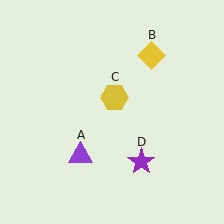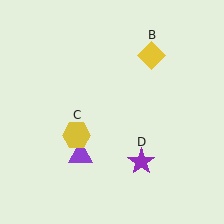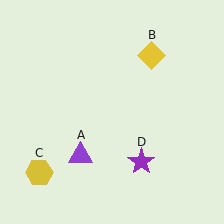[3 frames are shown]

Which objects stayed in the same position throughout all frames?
Purple triangle (object A) and yellow diamond (object B) and purple star (object D) remained stationary.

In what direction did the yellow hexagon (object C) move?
The yellow hexagon (object C) moved down and to the left.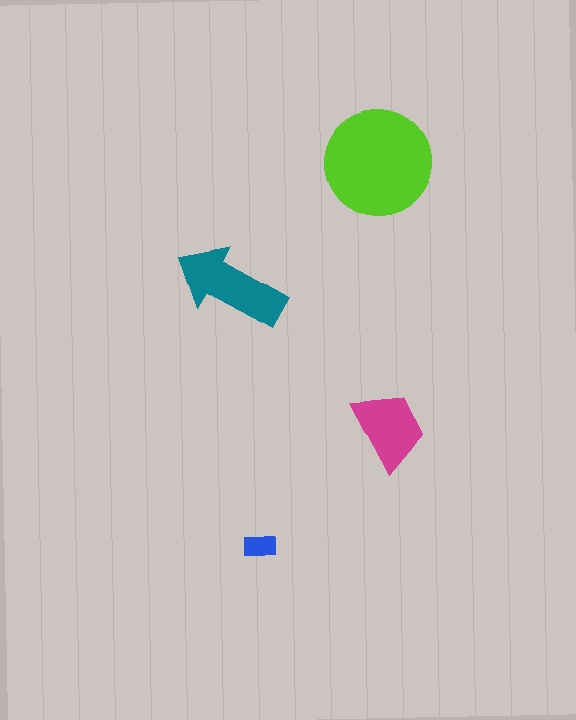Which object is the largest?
The lime circle.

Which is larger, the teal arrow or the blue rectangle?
The teal arrow.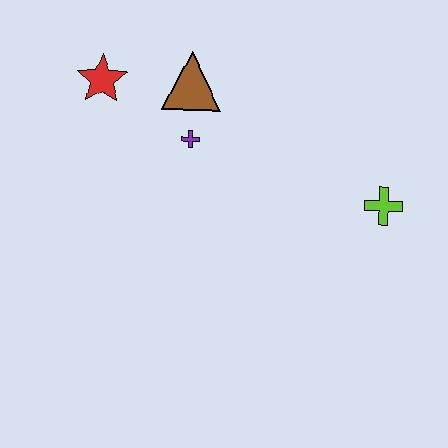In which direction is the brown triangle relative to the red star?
The brown triangle is to the right of the red star.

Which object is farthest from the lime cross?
The red star is farthest from the lime cross.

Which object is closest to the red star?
The brown triangle is closest to the red star.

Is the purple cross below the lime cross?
No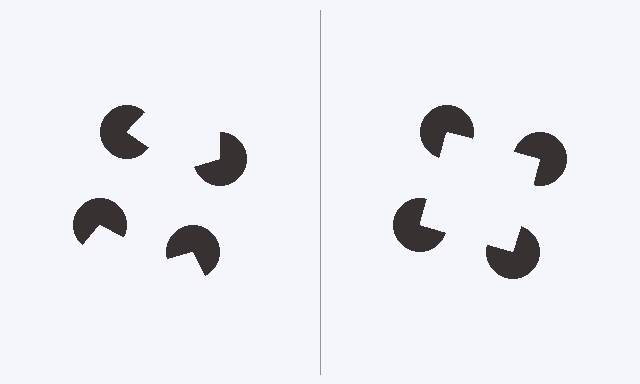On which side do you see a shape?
An illusory square appears on the right side. On the left side the wedge cuts are rotated, so no coherent shape forms.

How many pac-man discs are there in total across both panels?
8 — 4 on each side.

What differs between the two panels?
The pac-man discs are positioned identically on both sides; only the wedge orientations differ. On the right they align to a square; on the left they are misaligned.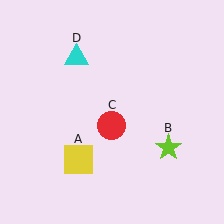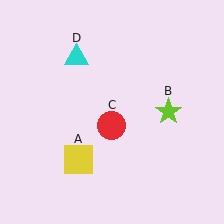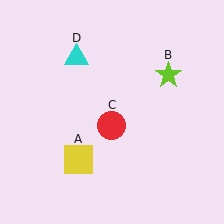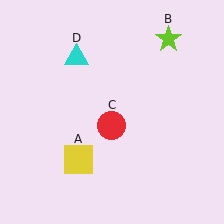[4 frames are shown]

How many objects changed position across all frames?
1 object changed position: lime star (object B).